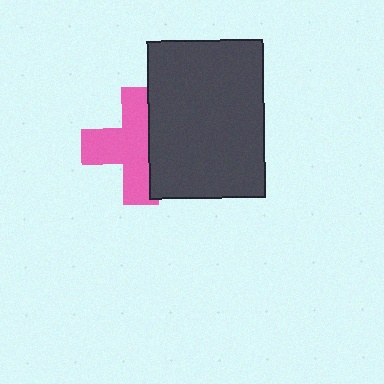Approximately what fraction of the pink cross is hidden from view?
Roughly 36% of the pink cross is hidden behind the dark gray rectangle.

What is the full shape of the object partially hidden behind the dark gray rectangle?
The partially hidden object is a pink cross.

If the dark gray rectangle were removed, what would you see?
You would see the complete pink cross.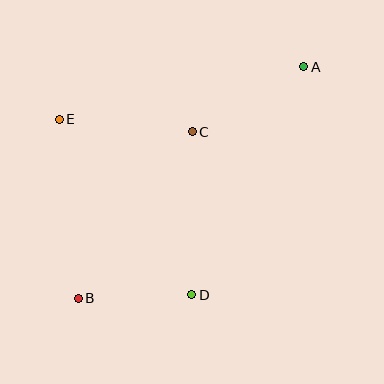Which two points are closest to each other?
Points B and D are closest to each other.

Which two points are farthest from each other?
Points A and B are farthest from each other.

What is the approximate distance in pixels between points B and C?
The distance between B and C is approximately 202 pixels.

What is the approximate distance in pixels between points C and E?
The distance between C and E is approximately 133 pixels.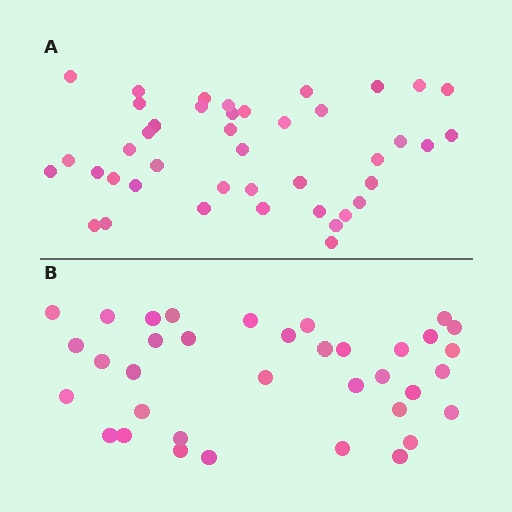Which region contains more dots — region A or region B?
Region A (the top region) has more dots.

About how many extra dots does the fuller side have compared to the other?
Region A has about 6 more dots than region B.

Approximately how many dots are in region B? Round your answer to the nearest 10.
About 40 dots. (The exact count is 36, which rounds to 40.)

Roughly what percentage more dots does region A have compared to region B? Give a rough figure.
About 15% more.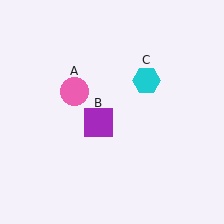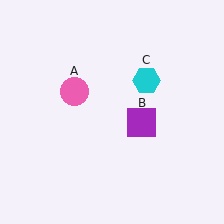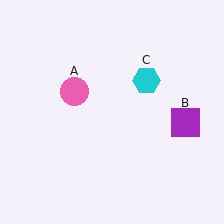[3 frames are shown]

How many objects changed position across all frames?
1 object changed position: purple square (object B).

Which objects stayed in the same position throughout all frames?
Pink circle (object A) and cyan hexagon (object C) remained stationary.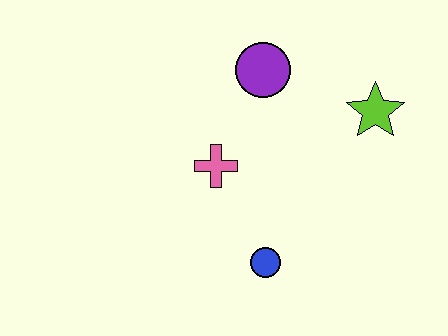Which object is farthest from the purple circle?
The blue circle is farthest from the purple circle.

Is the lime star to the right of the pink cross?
Yes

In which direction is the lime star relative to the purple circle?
The lime star is to the right of the purple circle.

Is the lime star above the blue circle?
Yes